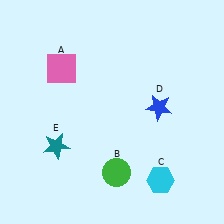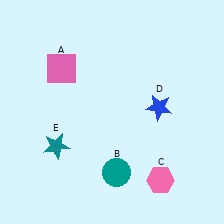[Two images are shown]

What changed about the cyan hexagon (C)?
In Image 1, C is cyan. In Image 2, it changed to pink.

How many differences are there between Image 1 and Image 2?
There are 2 differences between the two images.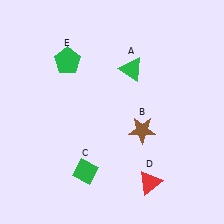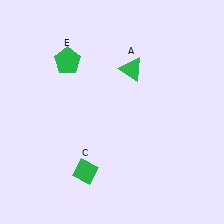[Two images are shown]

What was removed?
The red triangle (D), the brown star (B) were removed in Image 2.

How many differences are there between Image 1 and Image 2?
There are 2 differences between the two images.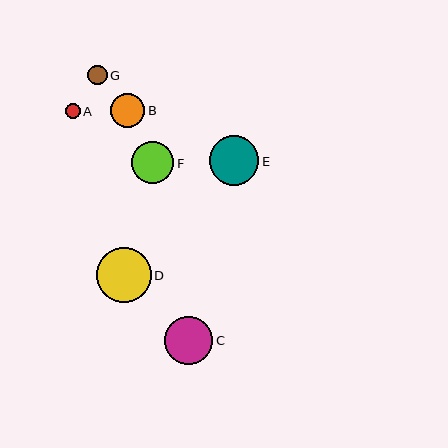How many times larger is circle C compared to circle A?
Circle C is approximately 3.2 times the size of circle A.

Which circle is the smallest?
Circle A is the smallest with a size of approximately 15 pixels.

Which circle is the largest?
Circle D is the largest with a size of approximately 55 pixels.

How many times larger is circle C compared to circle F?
Circle C is approximately 1.1 times the size of circle F.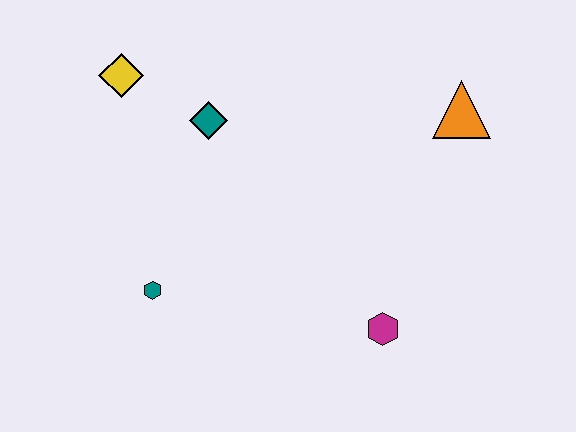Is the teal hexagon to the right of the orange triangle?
No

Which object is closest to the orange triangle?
The magenta hexagon is closest to the orange triangle.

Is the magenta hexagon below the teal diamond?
Yes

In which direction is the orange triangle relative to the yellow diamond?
The orange triangle is to the right of the yellow diamond.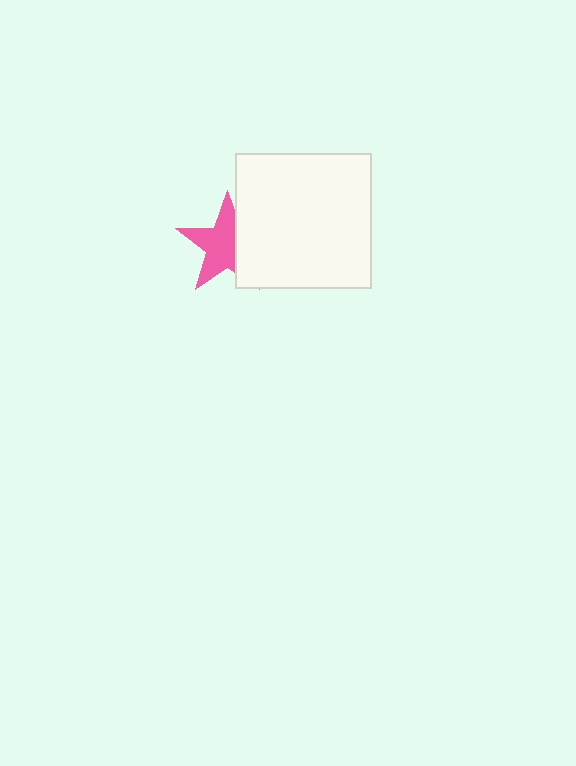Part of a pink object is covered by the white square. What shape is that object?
It is a star.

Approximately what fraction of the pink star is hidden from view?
Roughly 35% of the pink star is hidden behind the white square.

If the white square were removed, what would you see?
You would see the complete pink star.